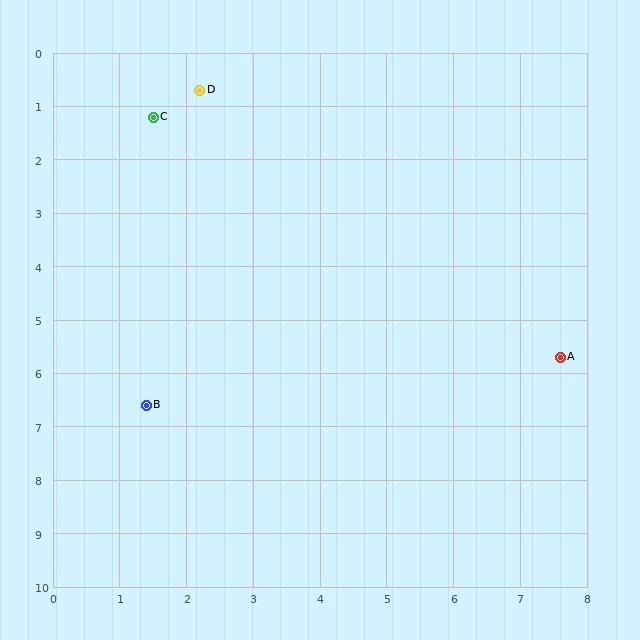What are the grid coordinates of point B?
Point B is at approximately (1.4, 6.6).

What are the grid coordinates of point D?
Point D is at approximately (2.2, 0.7).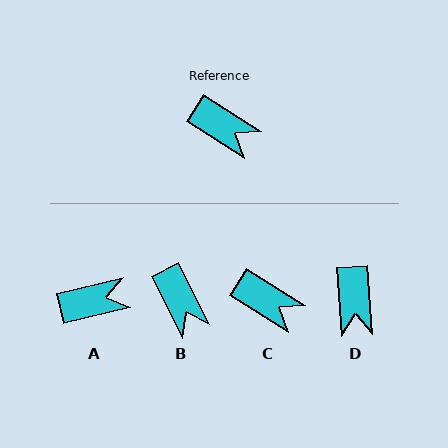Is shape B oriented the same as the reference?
No, it is off by about 31 degrees.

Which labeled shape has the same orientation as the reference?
C.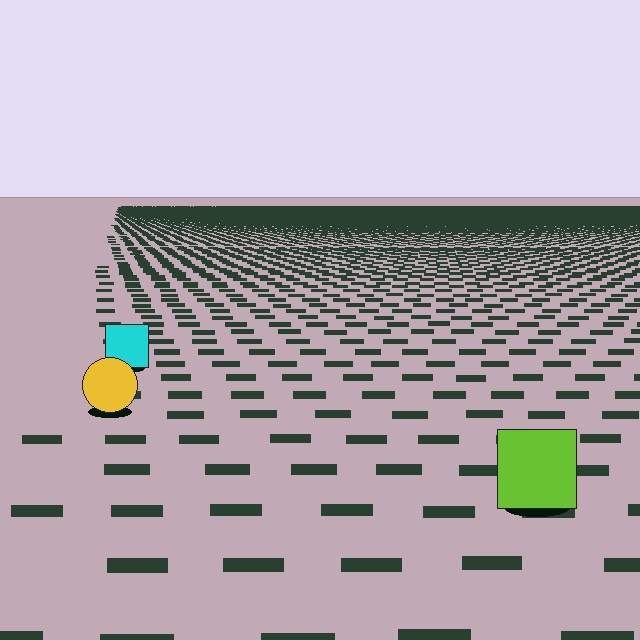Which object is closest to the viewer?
The lime square is closest. The texture marks near it are larger and more spread out.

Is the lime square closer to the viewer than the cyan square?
Yes. The lime square is closer — you can tell from the texture gradient: the ground texture is coarser near it.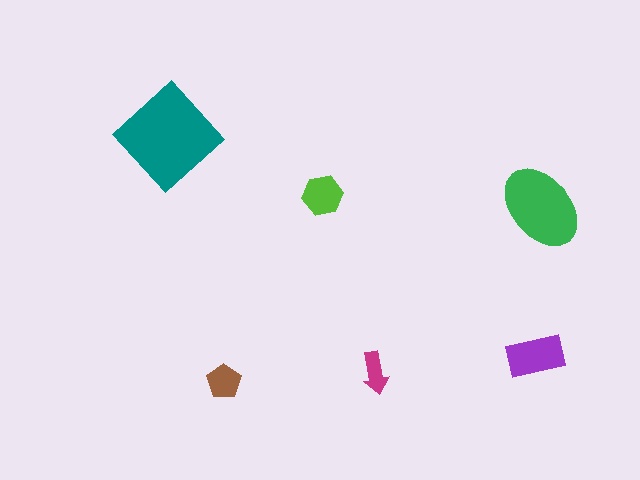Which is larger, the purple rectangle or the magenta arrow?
The purple rectangle.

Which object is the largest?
The teal diamond.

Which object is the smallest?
The magenta arrow.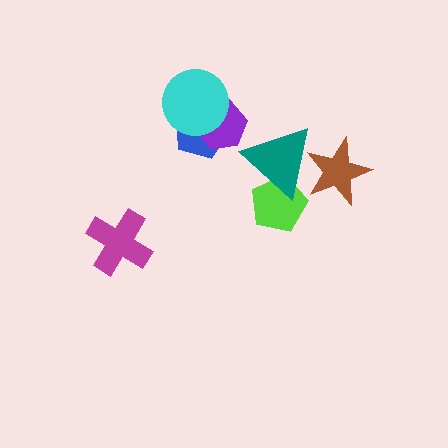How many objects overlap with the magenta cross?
0 objects overlap with the magenta cross.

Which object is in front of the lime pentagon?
The teal triangle is in front of the lime pentagon.